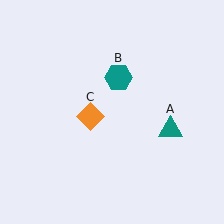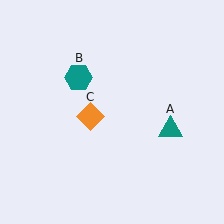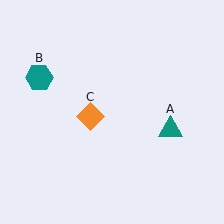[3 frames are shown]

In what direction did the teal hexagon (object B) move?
The teal hexagon (object B) moved left.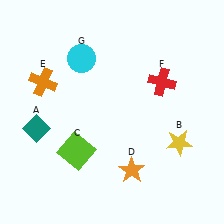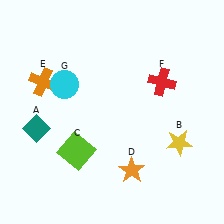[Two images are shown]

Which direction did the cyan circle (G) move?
The cyan circle (G) moved down.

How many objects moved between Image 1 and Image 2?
1 object moved between the two images.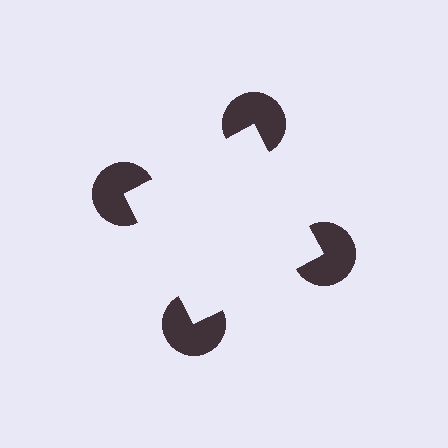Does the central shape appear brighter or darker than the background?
It typically appears slightly brighter than the background, even though no actual brightness change is drawn.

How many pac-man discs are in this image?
There are 4 — one at each vertex of the illusory square.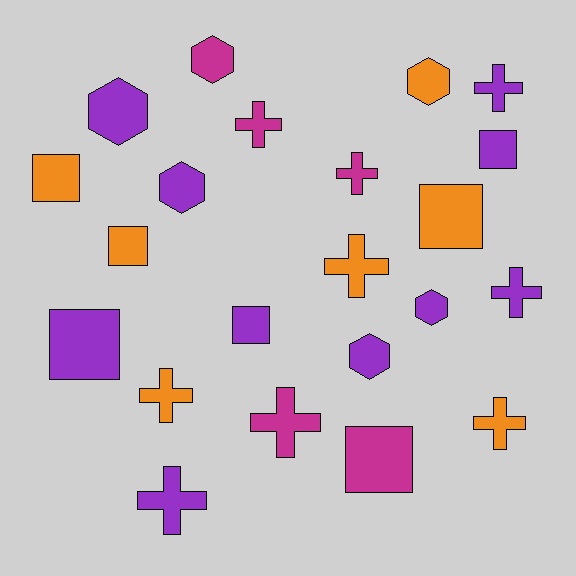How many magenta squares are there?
There is 1 magenta square.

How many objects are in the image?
There are 22 objects.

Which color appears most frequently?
Purple, with 10 objects.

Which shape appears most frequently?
Cross, with 9 objects.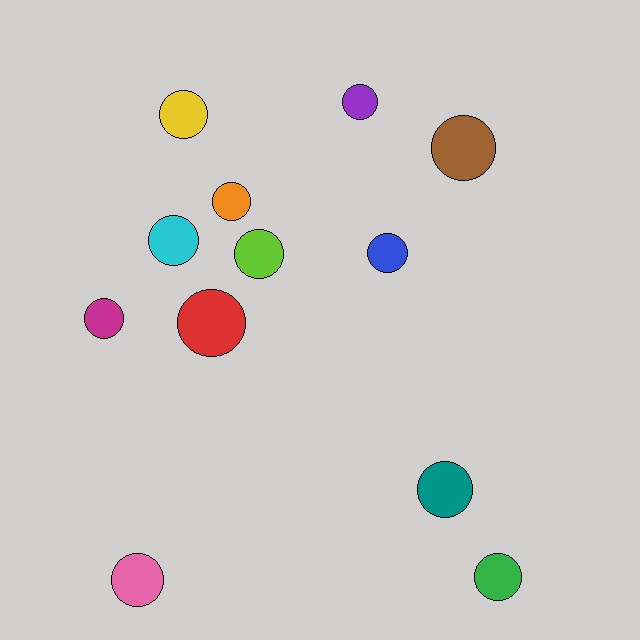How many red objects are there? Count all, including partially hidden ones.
There is 1 red object.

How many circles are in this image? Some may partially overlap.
There are 12 circles.